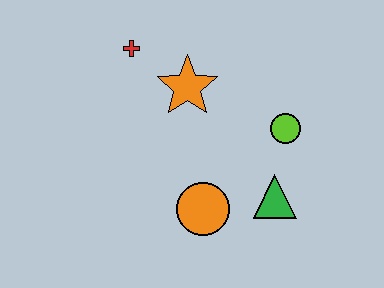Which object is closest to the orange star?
The red cross is closest to the orange star.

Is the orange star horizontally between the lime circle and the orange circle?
No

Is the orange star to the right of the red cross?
Yes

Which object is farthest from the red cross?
The green triangle is farthest from the red cross.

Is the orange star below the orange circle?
No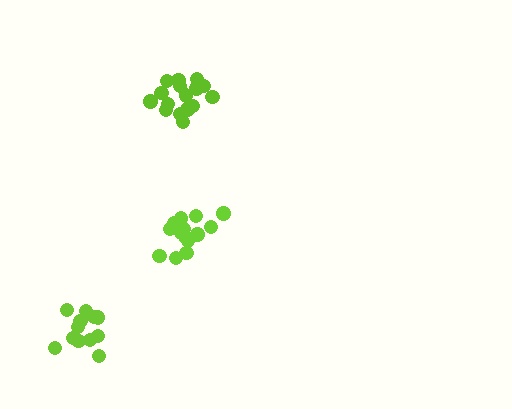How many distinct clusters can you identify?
There are 3 distinct clusters.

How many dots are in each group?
Group 1: 12 dots, Group 2: 17 dots, Group 3: 16 dots (45 total).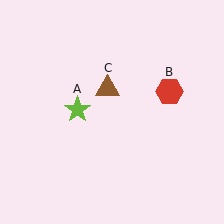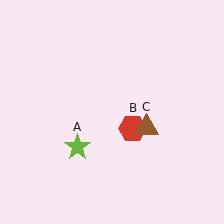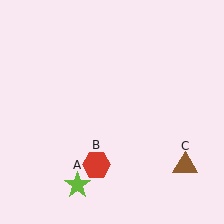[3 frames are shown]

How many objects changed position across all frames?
3 objects changed position: lime star (object A), red hexagon (object B), brown triangle (object C).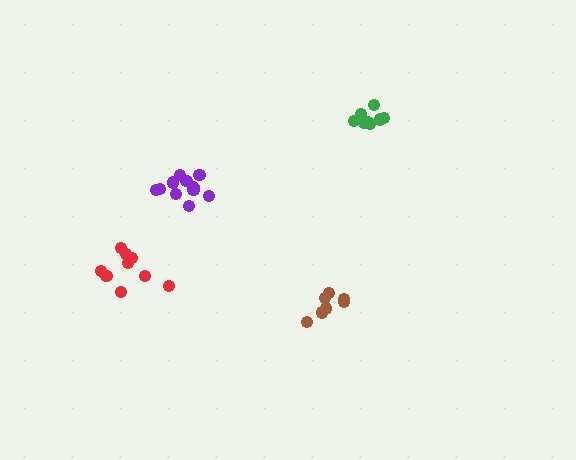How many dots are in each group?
Group 1: 11 dots, Group 2: 9 dots, Group 3: 8 dots, Group 4: 7 dots (35 total).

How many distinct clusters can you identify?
There are 4 distinct clusters.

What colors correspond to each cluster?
The clusters are colored: purple, red, green, brown.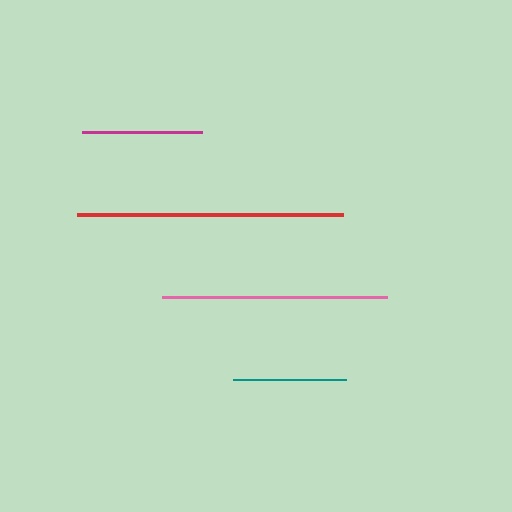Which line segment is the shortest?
The teal line is the shortest at approximately 113 pixels.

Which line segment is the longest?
The red line is the longest at approximately 266 pixels.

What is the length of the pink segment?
The pink segment is approximately 225 pixels long.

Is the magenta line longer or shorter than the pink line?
The pink line is longer than the magenta line.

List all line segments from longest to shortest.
From longest to shortest: red, pink, magenta, teal.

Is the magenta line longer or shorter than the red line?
The red line is longer than the magenta line.